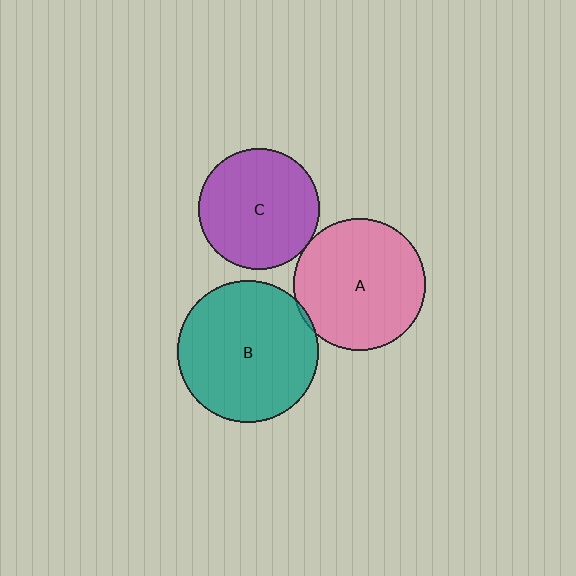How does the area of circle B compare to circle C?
Approximately 1.4 times.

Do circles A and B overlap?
Yes.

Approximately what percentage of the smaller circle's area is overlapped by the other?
Approximately 5%.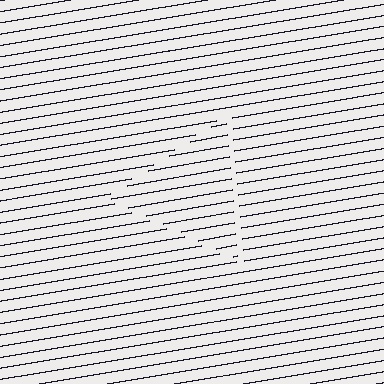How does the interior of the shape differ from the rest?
The interior of the shape contains the same grating, shifted by half a period — the contour is defined by the phase discontinuity where line-ends from the inner and outer gratings abut.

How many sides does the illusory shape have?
3 sides — the line-ends trace a triangle.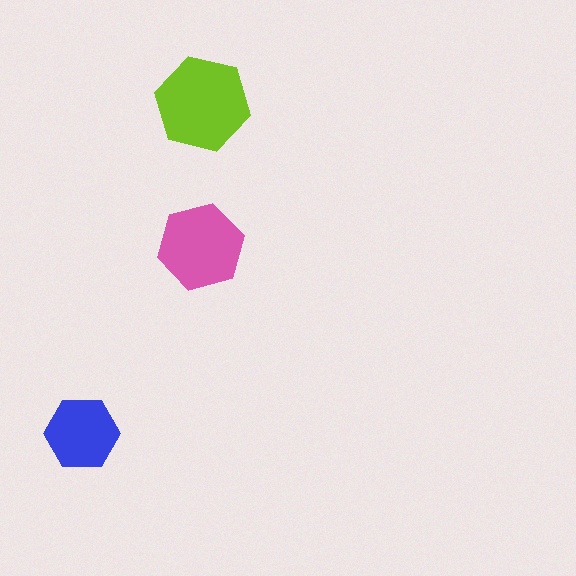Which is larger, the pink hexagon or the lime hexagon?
The lime one.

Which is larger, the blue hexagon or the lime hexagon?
The lime one.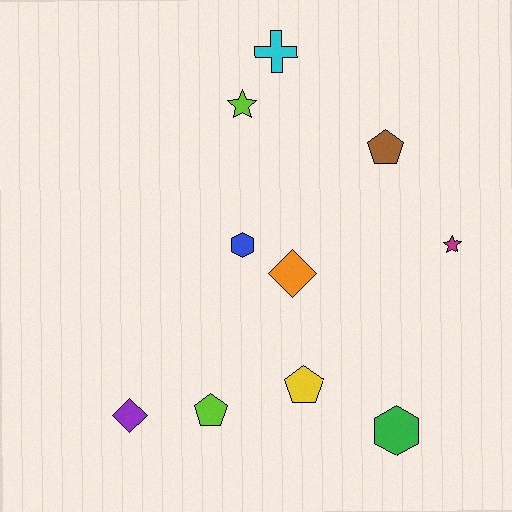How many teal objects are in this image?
There are no teal objects.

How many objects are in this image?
There are 10 objects.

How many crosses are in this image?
There is 1 cross.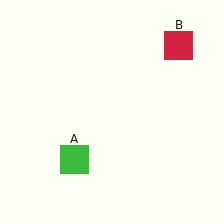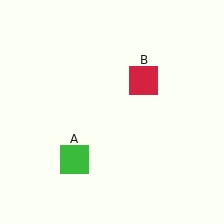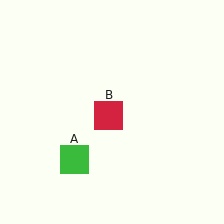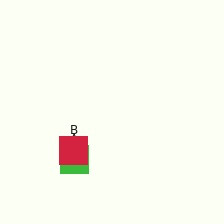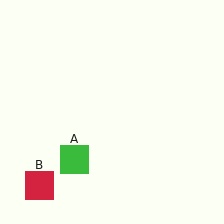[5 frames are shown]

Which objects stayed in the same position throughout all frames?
Green square (object A) remained stationary.